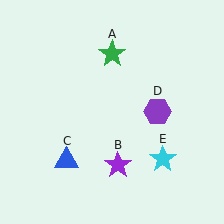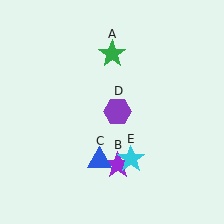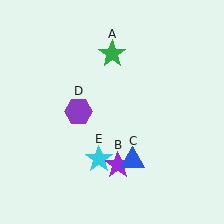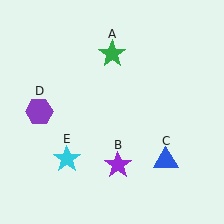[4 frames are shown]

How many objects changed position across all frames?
3 objects changed position: blue triangle (object C), purple hexagon (object D), cyan star (object E).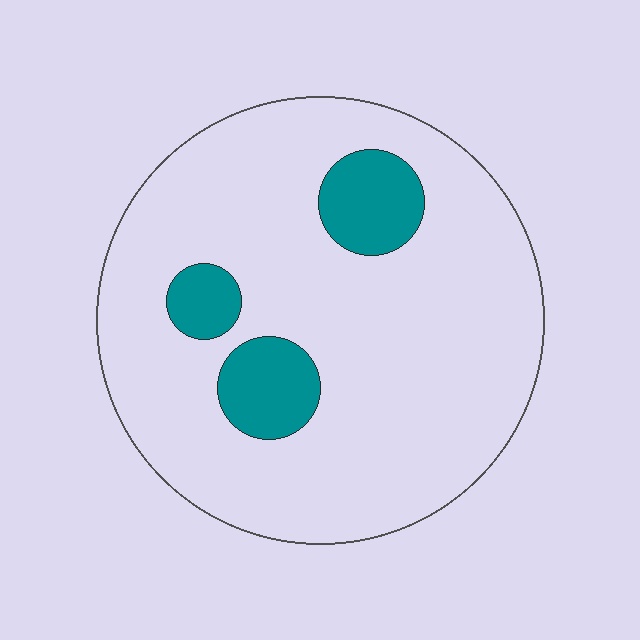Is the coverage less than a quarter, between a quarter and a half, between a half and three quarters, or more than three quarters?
Less than a quarter.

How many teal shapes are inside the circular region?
3.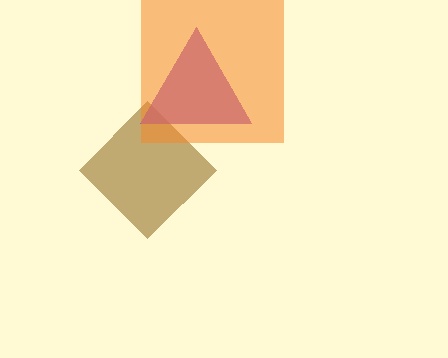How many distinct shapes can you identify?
There are 3 distinct shapes: a brown diamond, a purple triangle, an orange square.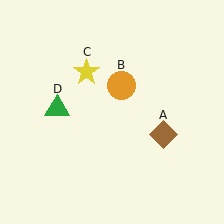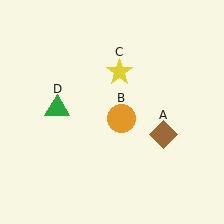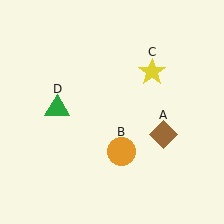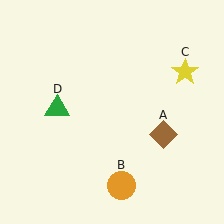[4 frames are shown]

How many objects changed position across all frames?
2 objects changed position: orange circle (object B), yellow star (object C).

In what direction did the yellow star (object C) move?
The yellow star (object C) moved right.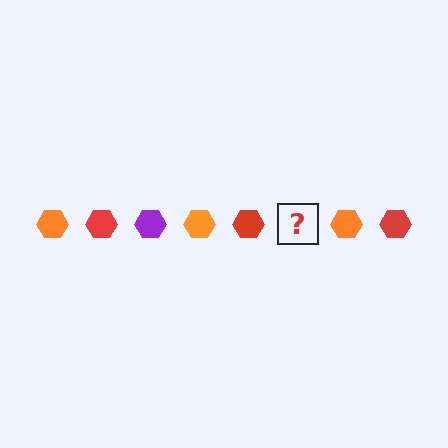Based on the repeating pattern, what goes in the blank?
The blank should be a purple hexagon.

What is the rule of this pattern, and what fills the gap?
The rule is that the pattern cycles through orange, red, purple hexagons. The gap should be filled with a purple hexagon.